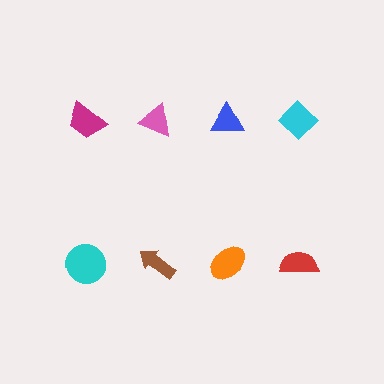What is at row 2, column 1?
A cyan circle.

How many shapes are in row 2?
4 shapes.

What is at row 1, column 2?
A pink triangle.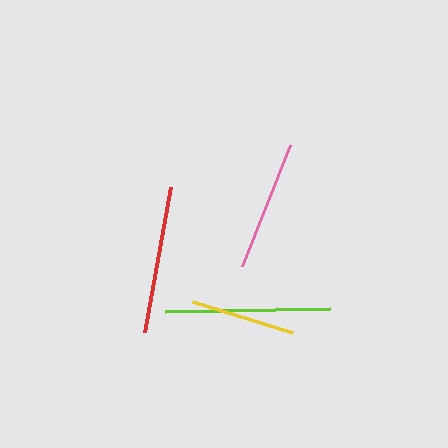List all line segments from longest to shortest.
From longest to shortest: lime, red, pink, yellow.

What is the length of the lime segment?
The lime segment is approximately 165 pixels long.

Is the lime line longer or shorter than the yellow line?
The lime line is longer than the yellow line.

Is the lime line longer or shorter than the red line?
The lime line is longer than the red line.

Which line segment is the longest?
The lime line is the longest at approximately 165 pixels.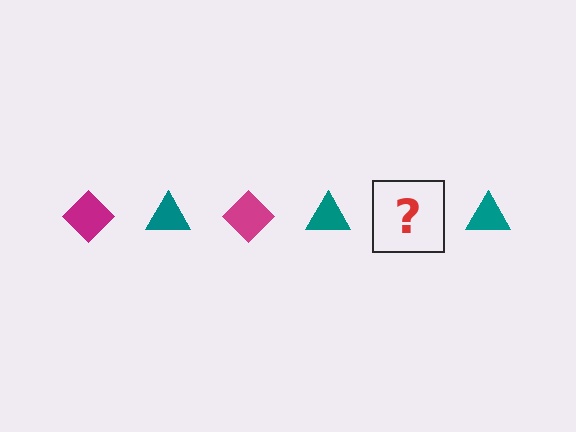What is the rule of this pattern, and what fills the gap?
The rule is that the pattern alternates between magenta diamond and teal triangle. The gap should be filled with a magenta diamond.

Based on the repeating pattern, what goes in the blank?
The blank should be a magenta diamond.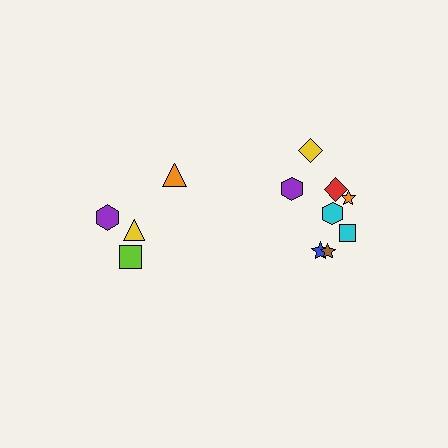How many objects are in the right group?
There are 8 objects.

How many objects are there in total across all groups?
There are 12 objects.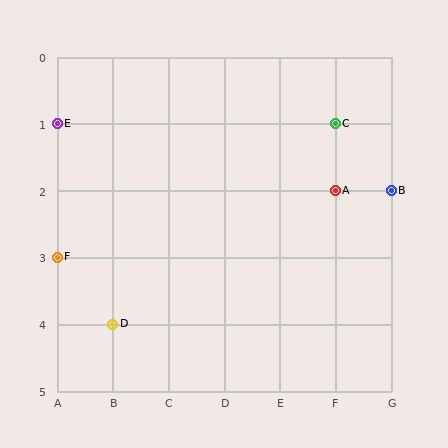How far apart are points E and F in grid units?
Points E and F are 2 rows apart.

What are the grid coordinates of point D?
Point D is at grid coordinates (B, 4).